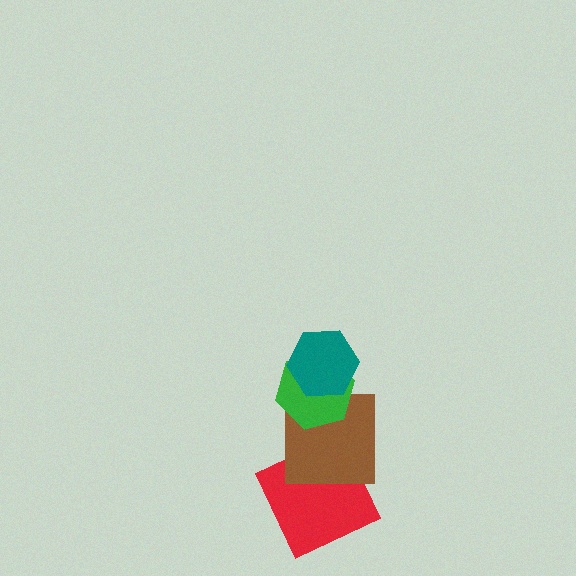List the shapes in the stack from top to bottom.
From top to bottom: the teal hexagon, the green hexagon, the brown square, the red square.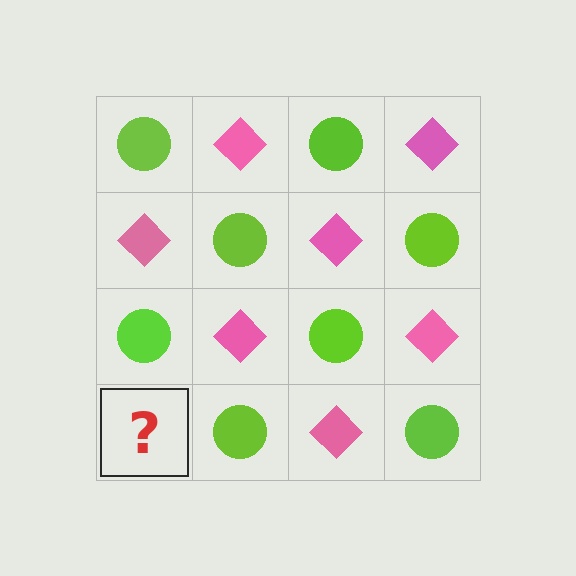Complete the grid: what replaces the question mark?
The question mark should be replaced with a pink diamond.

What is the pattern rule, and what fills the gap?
The rule is that it alternates lime circle and pink diamond in a checkerboard pattern. The gap should be filled with a pink diamond.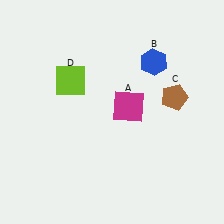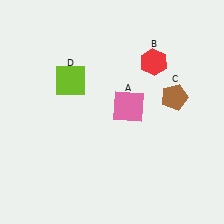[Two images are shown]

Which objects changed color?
A changed from magenta to pink. B changed from blue to red.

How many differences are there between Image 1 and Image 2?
There are 2 differences between the two images.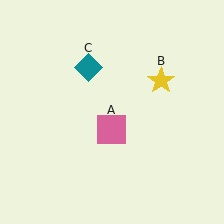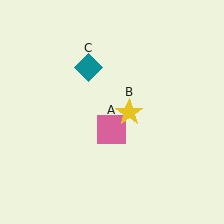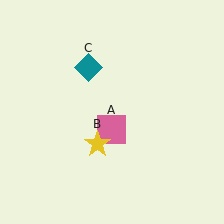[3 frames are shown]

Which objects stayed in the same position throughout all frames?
Pink square (object A) and teal diamond (object C) remained stationary.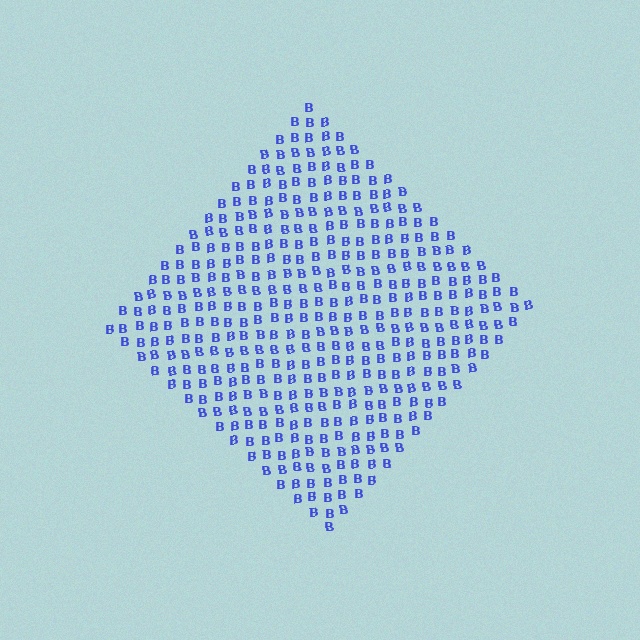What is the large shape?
The large shape is a diamond.